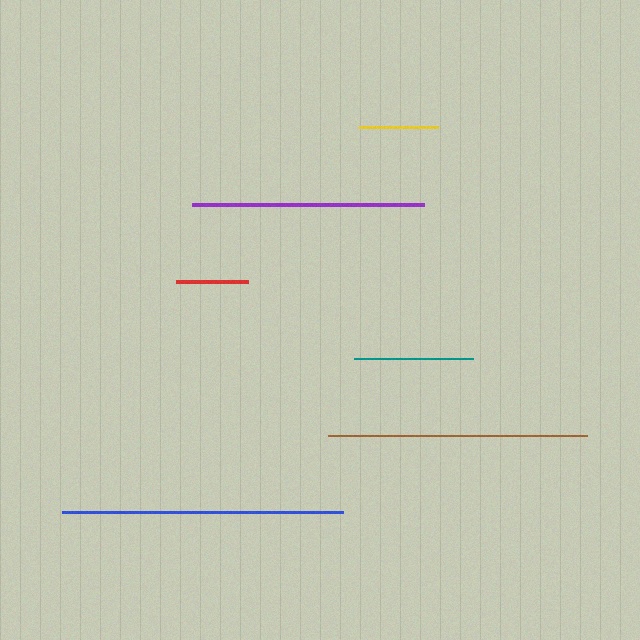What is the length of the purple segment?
The purple segment is approximately 232 pixels long.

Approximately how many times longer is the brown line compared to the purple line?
The brown line is approximately 1.1 times the length of the purple line.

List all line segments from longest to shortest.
From longest to shortest: blue, brown, purple, teal, yellow, red.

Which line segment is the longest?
The blue line is the longest at approximately 281 pixels.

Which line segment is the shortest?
The red line is the shortest at approximately 72 pixels.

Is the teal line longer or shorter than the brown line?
The brown line is longer than the teal line.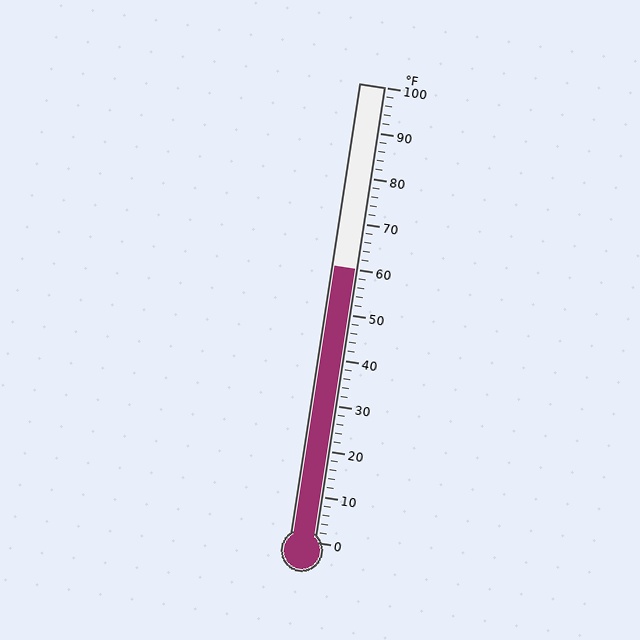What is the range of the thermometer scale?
The thermometer scale ranges from 0°F to 100°F.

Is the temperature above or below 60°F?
The temperature is at 60°F.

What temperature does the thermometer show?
The thermometer shows approximately 60°F.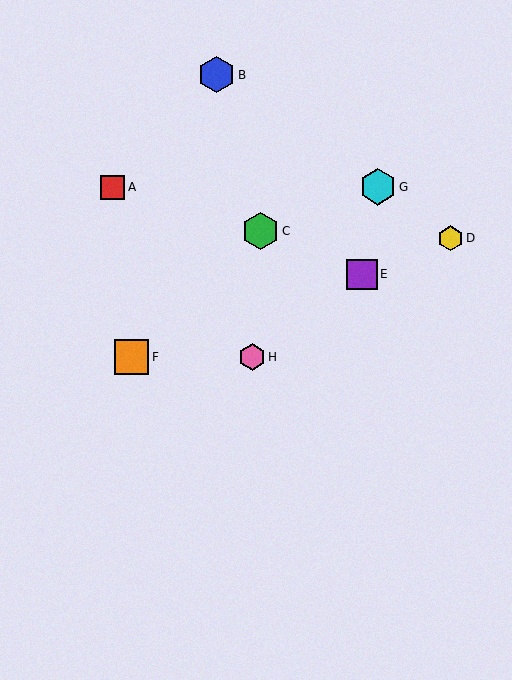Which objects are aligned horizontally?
Objects F, H are aligned horizontally.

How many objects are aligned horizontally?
2 objects (F, H) are aligned horizontally.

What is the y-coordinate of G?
Object G is at y≈187.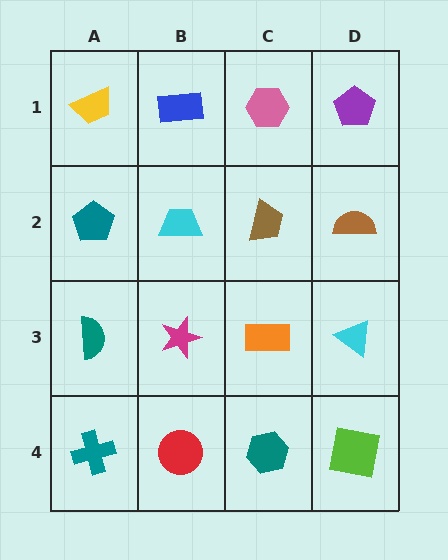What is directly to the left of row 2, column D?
A brown trapezoid.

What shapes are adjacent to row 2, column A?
A yellow trapezoid (row 1, column A), a teal semicircle (row 3, column A), a cyan trapezoid (row 2, column B).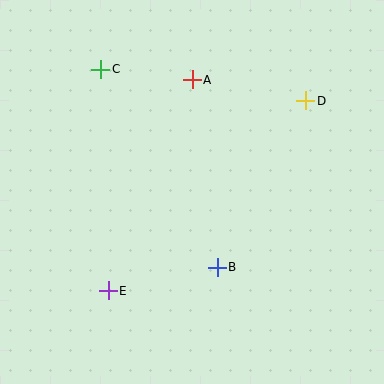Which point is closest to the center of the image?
Point B at (217, 267) is closest to the center.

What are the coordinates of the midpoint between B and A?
The midpoint between B and A is at (205, 173).